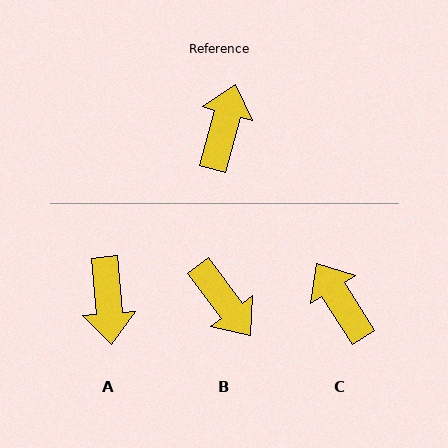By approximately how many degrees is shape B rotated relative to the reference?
Approximately 128 degrees clockwise.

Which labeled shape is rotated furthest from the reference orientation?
A, about 160 degrees away.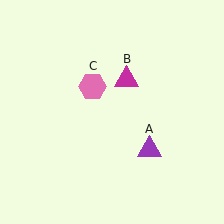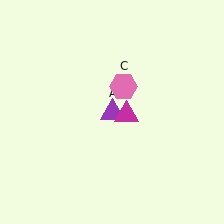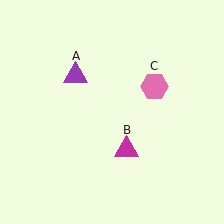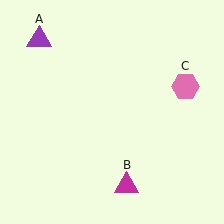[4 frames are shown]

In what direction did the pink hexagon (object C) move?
The pink hexagon (object C) moved right.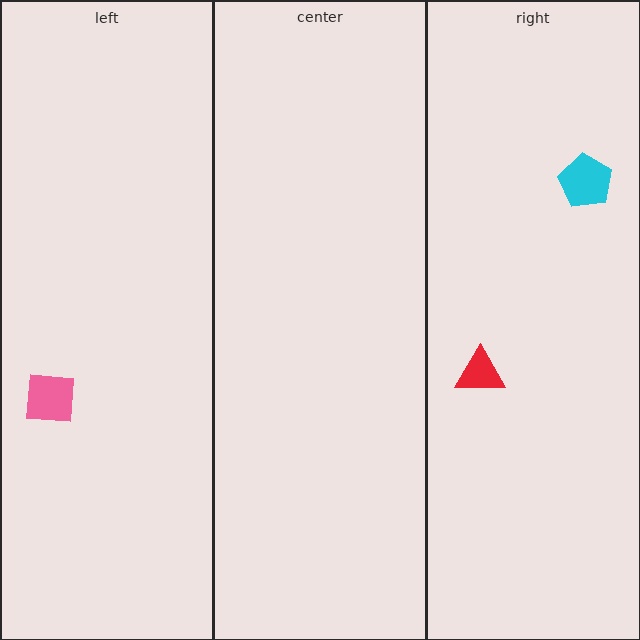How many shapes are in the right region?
2.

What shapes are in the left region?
The pink square.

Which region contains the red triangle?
The right region.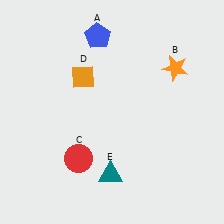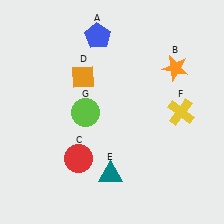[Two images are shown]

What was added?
A yellow cross (F), a lime circle (G) were added in Image 2.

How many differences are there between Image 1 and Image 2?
There are 2 differences between the two images.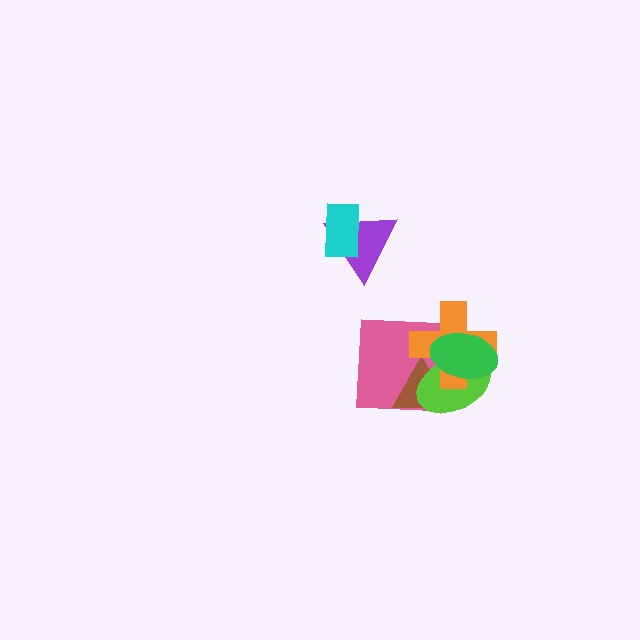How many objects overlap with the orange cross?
4 objects overlap with the orange cross.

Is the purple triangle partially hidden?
Yes, it is partially covered by another shape.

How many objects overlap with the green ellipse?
4 objects overlap with the green ellipse.